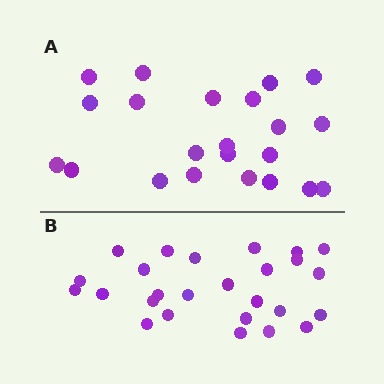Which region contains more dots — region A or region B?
Region B (the bottom region) has more dots.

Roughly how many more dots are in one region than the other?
Region B has about 4 more dots than region A.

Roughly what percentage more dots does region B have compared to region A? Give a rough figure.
About 20% more.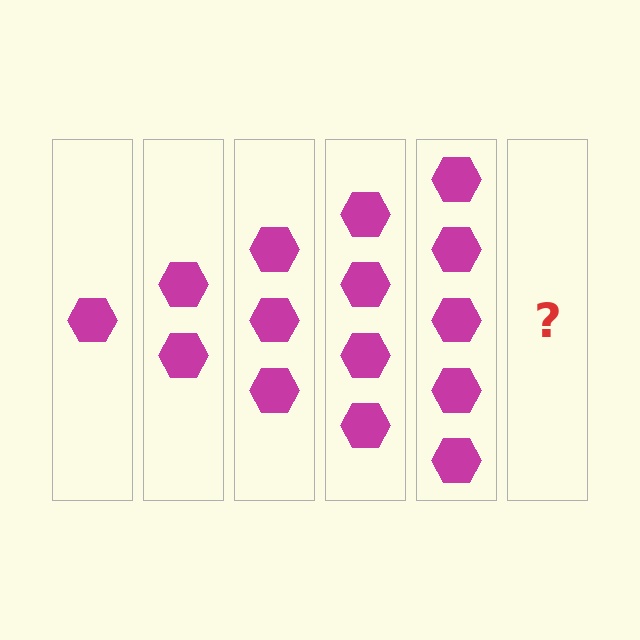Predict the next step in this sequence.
The next step is 6 hexagons.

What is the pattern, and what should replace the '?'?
The pattern is that each step adds one more hexagon. The '?' should be 6 hexagons.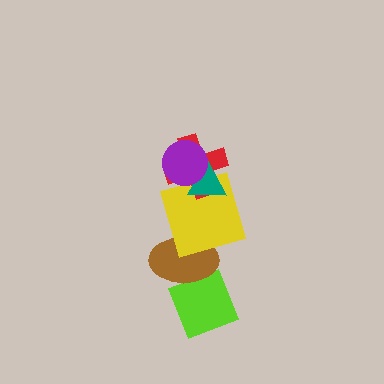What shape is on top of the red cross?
The teal triangle is on top of the red cross.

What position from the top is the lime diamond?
The lime diamond is 6th from the top.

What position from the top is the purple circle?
The purple circle is 1st from the top.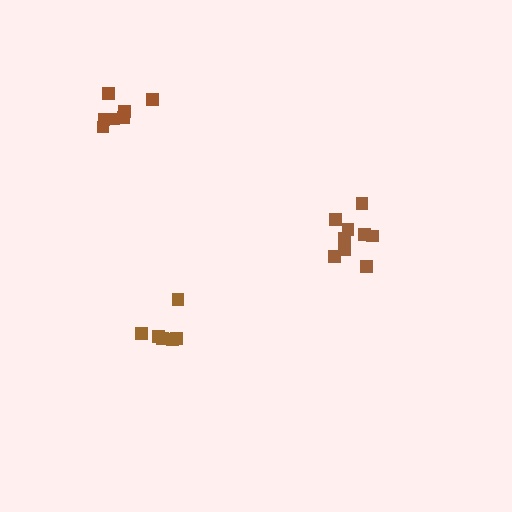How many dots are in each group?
Group 1: 6 dots, Group 2: 7 dots, Group 3: 9 dots (22 total).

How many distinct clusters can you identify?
There are 3 distinct clusters.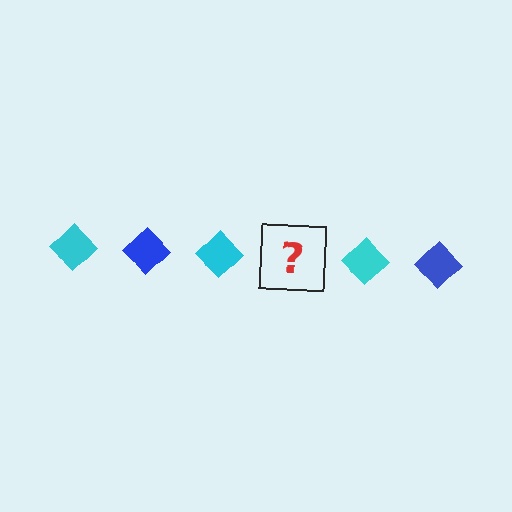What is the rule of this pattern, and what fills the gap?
The rule is that the pattern cycles through cyan, blue diamonds. The gap should be filled with a blue diamond.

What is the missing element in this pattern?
The missing element is a blue diamond.